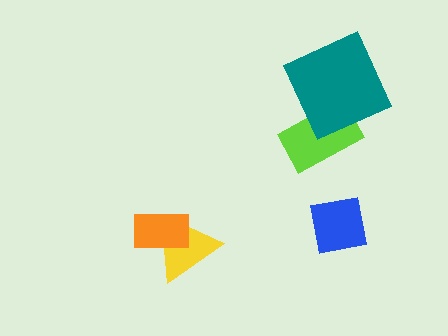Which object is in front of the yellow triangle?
The orange rectangle is in front of the yellow triangle.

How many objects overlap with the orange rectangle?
1 object overlaps with the orange rectangle.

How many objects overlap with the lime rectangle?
1 object overlaps with the lime rectangle.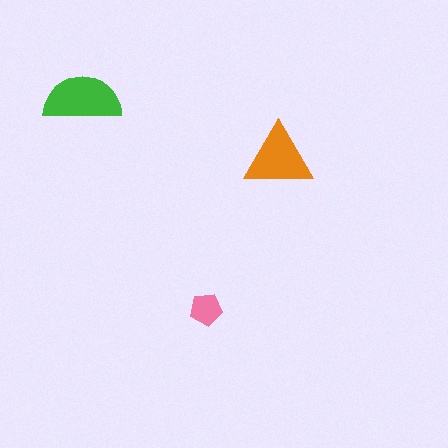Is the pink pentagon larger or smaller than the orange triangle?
Smaller.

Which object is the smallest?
The pink pentagon.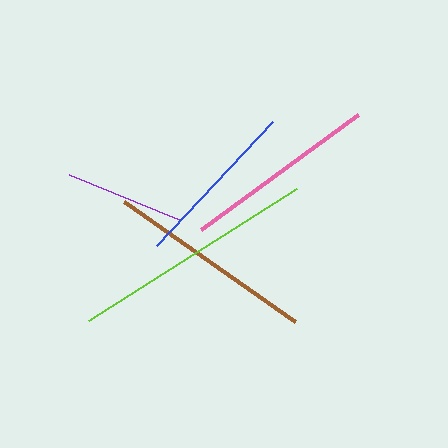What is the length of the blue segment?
The blue segment is approximately 171 pixels long.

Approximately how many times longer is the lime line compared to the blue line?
The lime line is approximately 1.4 times the length of the blue line.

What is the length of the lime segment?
The lime segment is approximately 246 pixels long.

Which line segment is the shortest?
The purple line is the shortest at approximately 119 pixels.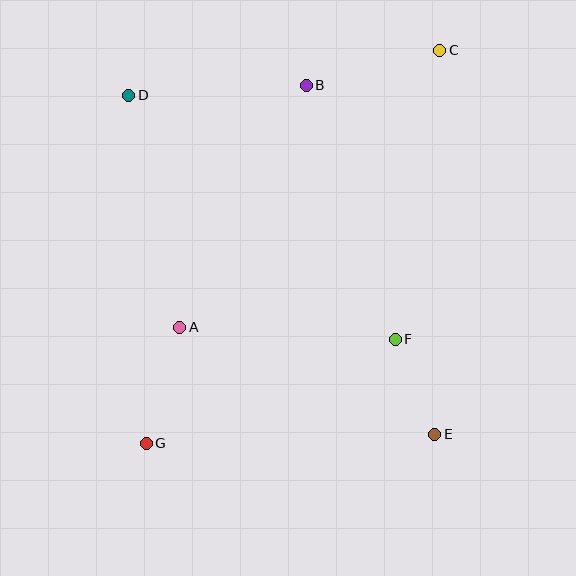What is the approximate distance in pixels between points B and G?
The distance between B and G is approximately 392 pixels.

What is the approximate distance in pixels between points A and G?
The distance between A and G is approximately 121 pixels.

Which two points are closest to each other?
Points E and F are closest to each other.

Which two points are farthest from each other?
Points C and G are farthest from each other.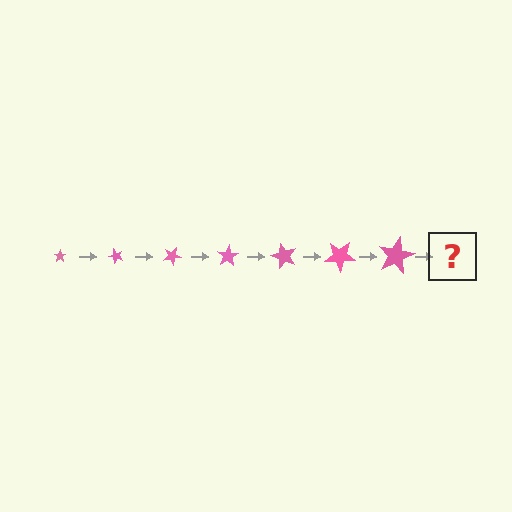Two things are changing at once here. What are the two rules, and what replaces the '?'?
The two rules are that the star grows larger each step and it rotates 50 degrees each step. The '?' should be a star, larger than the previous one and rotated 350 degrees from the start.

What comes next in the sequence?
The next element should be a star, larger than the previous one and rotated 350 degrees from the start.